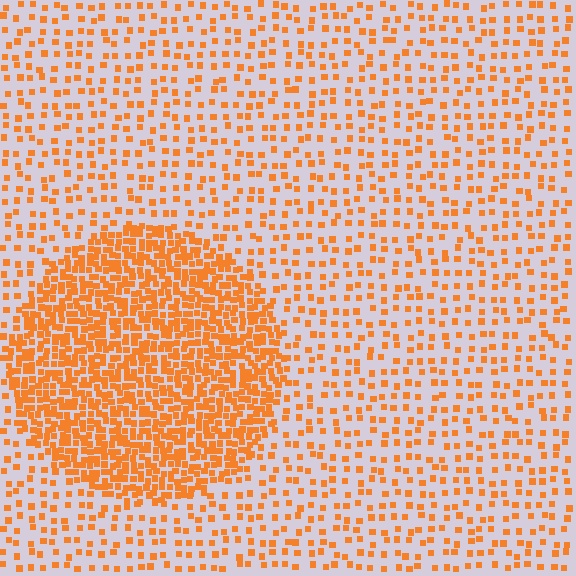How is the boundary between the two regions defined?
The boundary is defined by a change in element density (approximately 2.8x ratio). All elements are the same color, size, and shape.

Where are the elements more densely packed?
The elements are more densely packed inside the circle boundary.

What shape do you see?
I see a circle.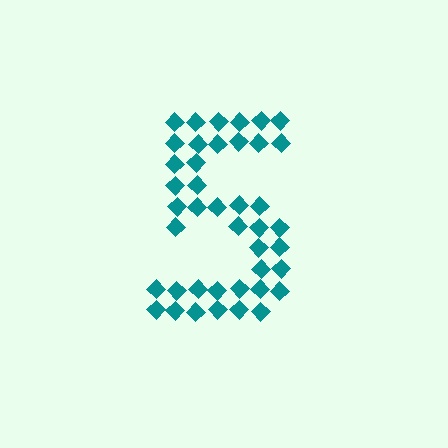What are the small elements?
The small elements are diamonds.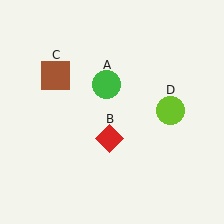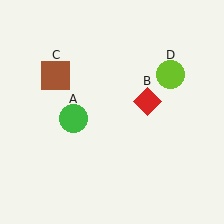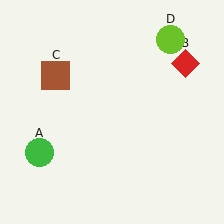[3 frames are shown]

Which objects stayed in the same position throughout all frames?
Brown square (object C) remained stationary.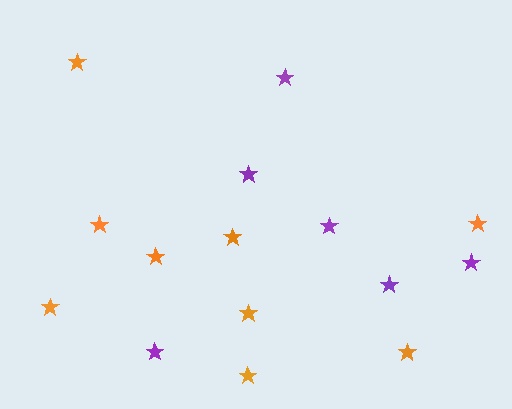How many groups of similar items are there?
There are 2 groups: one group of orange stars (9) and one group of purple stars (6).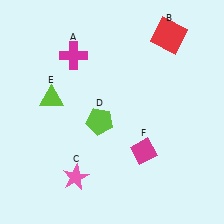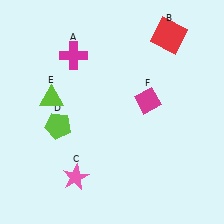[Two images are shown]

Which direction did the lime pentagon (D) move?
The lime pentagon (D) moved left.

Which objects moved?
The objects that moved are: the lime pentagon (D), the magenta diamond (F).